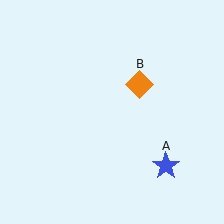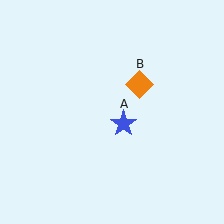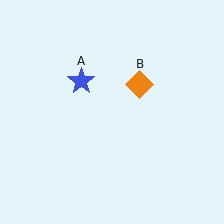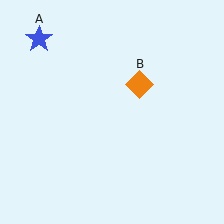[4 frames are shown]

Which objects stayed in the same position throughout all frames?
Orange diamond (object B) remained stationary.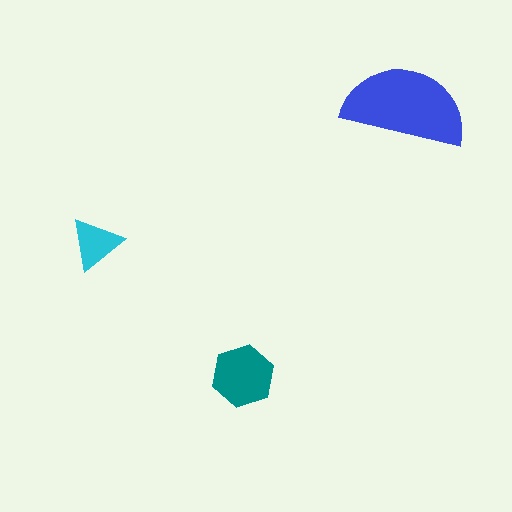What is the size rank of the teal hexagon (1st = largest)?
2nd.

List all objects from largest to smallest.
The blue semicircle, the teal hexagon, the cyan triangle.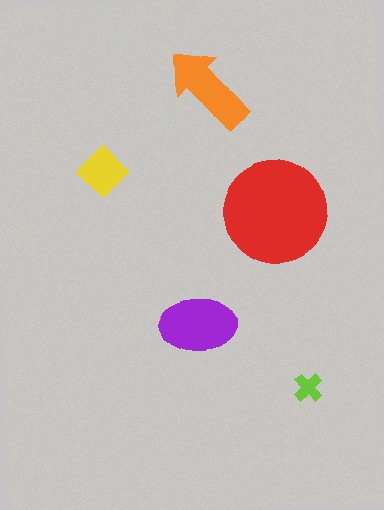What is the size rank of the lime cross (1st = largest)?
5th.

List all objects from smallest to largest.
The lime cross, the yellow diamond, the orange arrow, the purple ellipse, the red circle.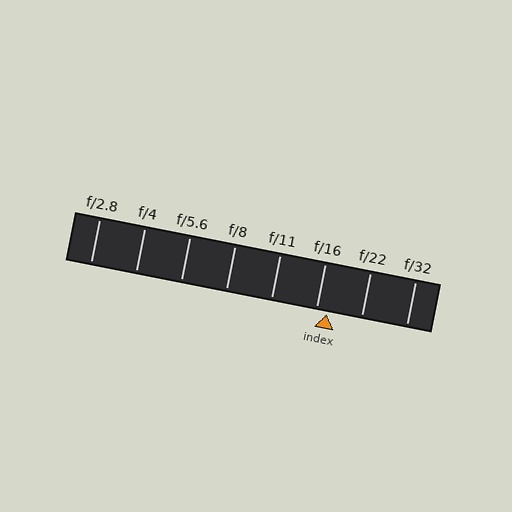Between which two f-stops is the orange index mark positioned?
The index mark is between f/16 and f/22.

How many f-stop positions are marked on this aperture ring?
There are 8 f-stop positions marked.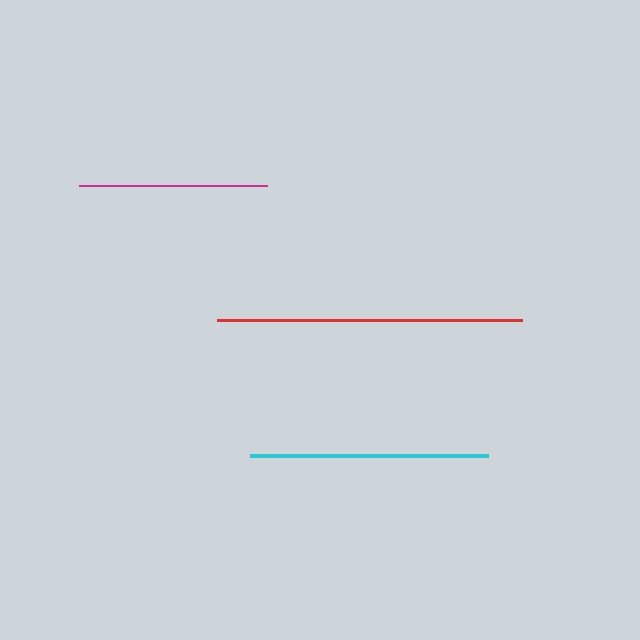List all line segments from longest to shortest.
From longest to shortest: red, cyan, magenta.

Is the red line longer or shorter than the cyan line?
The red line is longer than the cyan line.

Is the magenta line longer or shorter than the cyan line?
The cyan line is longer than the magenta line.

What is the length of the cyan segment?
The cyan segment is approximately 237 pixels long.